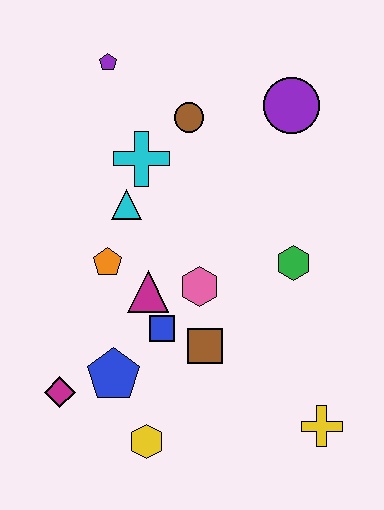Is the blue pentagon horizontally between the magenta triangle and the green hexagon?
No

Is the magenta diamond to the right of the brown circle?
No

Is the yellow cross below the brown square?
Yes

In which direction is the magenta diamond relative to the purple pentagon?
The magenta diamond is below the purple pentagon.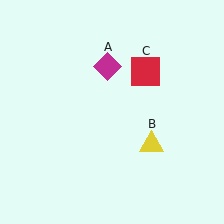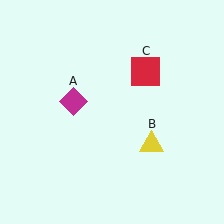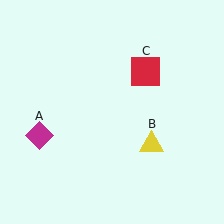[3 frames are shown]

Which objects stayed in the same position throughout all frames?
Yellow triangle (object B) and red square (object C) remained stationary.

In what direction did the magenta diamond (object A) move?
The magenta diamond (object A) moved down and to the left.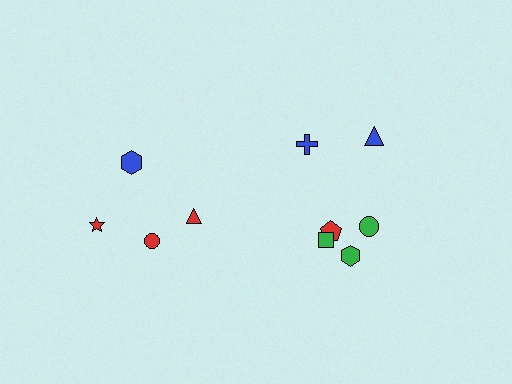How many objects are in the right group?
There are 6 objects.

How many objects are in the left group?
There are 4 objects.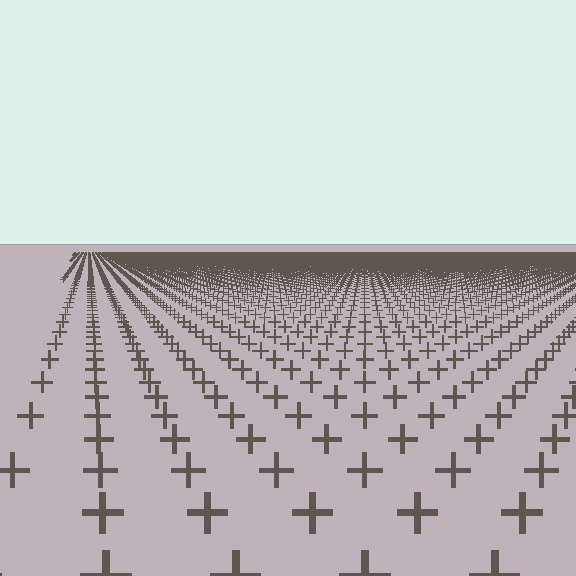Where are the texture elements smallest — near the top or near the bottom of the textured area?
Near the top.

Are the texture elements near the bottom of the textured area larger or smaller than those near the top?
Larger. Near the bottom, elements are closer to the viewer and appear at a bigger on-screen size.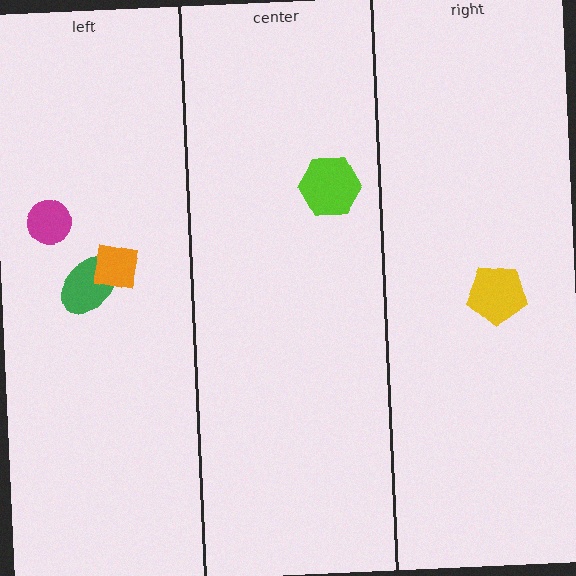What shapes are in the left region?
The green ellipse, the magenta circle, the orange square.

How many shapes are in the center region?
1.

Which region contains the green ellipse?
The left region.